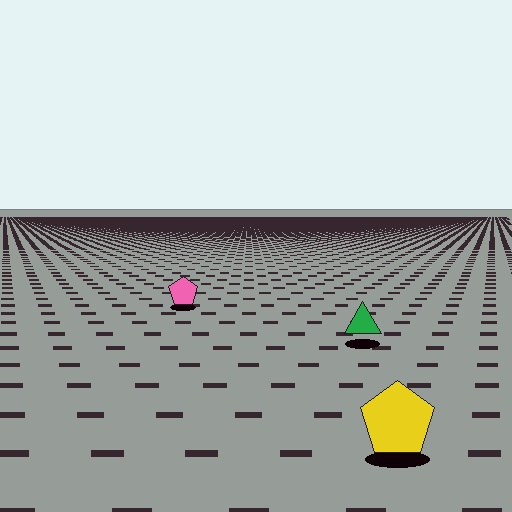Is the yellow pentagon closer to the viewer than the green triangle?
Yes. The yellow pentagon is closer — you can tell from the texture gradient: the ground texture is coarser near it.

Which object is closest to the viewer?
The yellow pentagon is closest. The texture marks near it are larger and more spread out.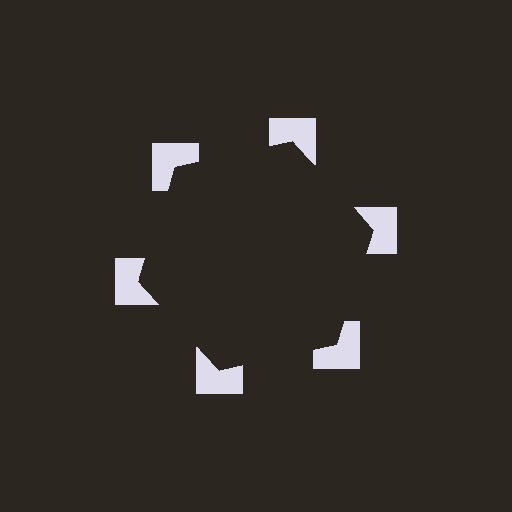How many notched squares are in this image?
There are 6 — one at each vertex of the illusory hexagon.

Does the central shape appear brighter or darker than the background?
It typically appears slightly darker than the background, even though no actual brightness change is drawn.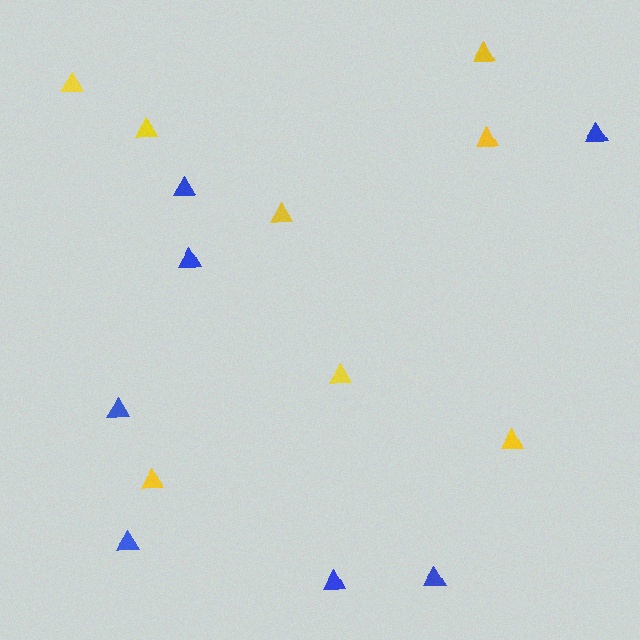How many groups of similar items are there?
There are 2 groups: one group of yellow triangles (8) and one group of blue triangles (7).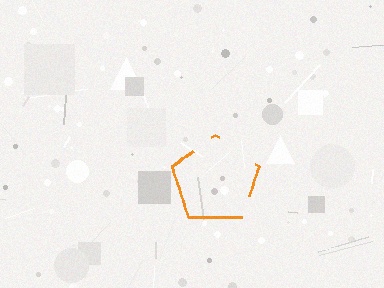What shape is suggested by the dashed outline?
The dashed outline suggests a pentagon.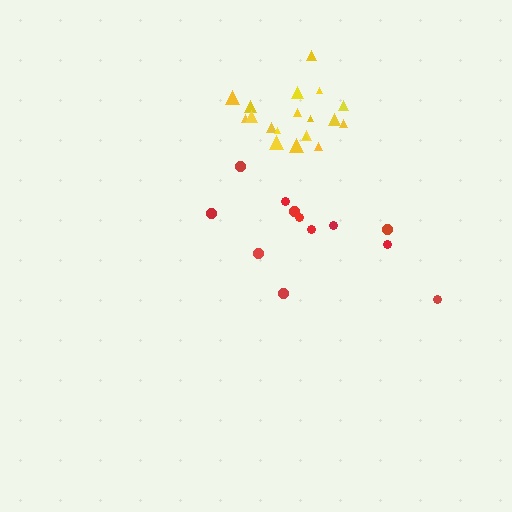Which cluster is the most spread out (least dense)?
Red.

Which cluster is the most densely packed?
Yellow.